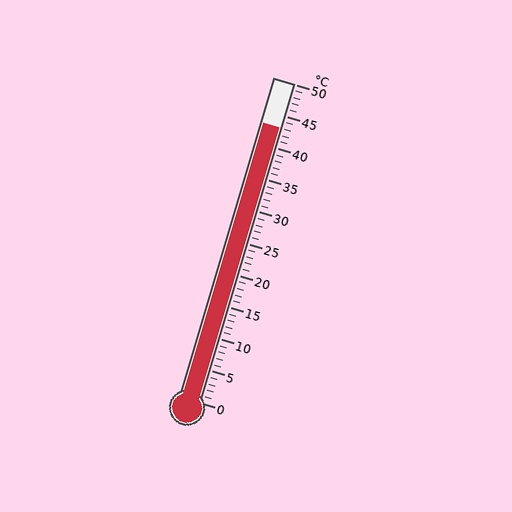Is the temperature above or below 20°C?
The temperature is above 20°C.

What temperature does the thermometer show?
The thermometer shows approximately 43°C.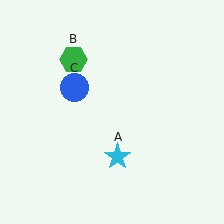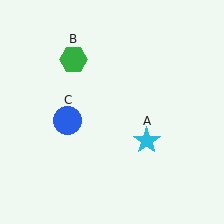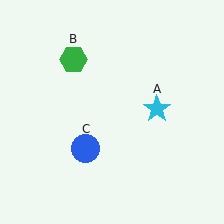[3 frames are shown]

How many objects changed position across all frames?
2 objects changed position: cyan star (object A), blue circle (object C).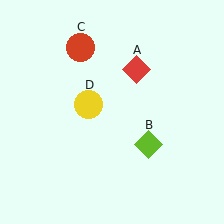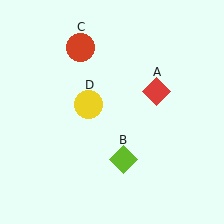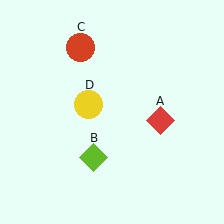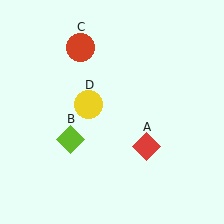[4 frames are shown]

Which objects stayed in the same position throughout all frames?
Red circle (object C) and yellow circle (object D) remained stationary.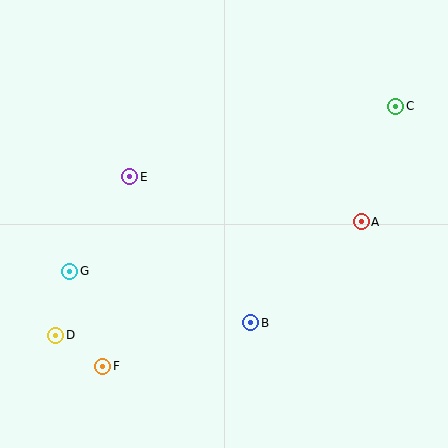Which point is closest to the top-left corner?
Point E is closest to the top-left corner.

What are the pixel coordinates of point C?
Point C is at (396, 106).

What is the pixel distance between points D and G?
The distance between D and G is 66 pixels.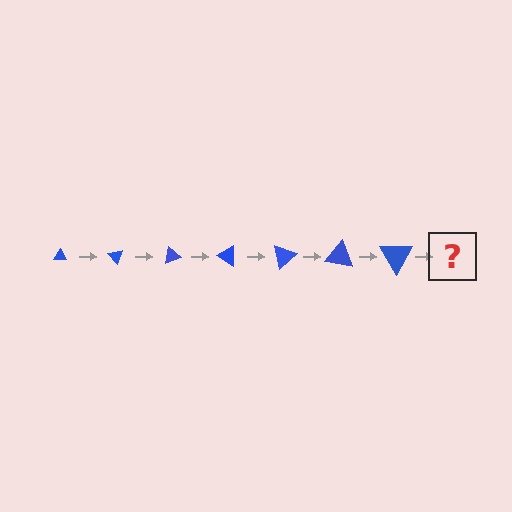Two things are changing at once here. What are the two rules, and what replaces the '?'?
The two rules are that the triangle grows larger each step and it rotates 50 degrees each step. The '?' should be a triangle, larger than the previous one and rotated 350 degrees from the start.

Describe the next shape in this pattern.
It should be a triangle, larger than the previous one and rotated 350 degrees from the start.